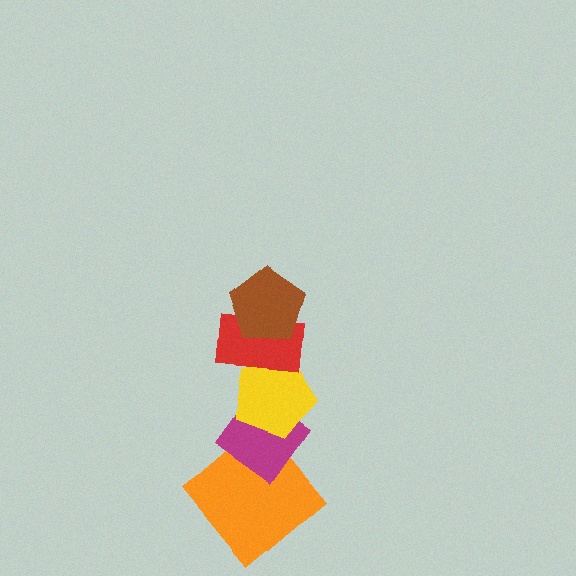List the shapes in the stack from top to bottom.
From top to bottom: the brown pentagon, the red rectangle, the yellow pentagon, the magenta diamond, the orange diamond.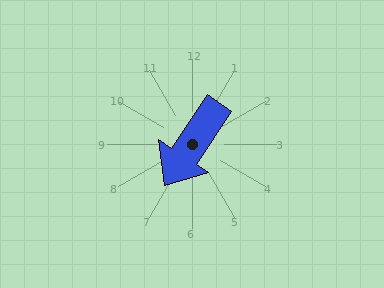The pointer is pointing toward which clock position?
Roughly 7 o'clock.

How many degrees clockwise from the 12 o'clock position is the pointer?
Approximately 214 degrees.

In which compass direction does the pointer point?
Southwest.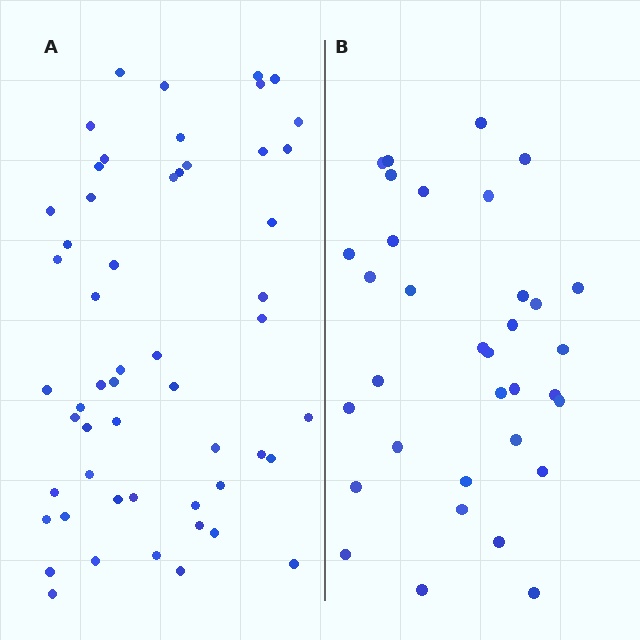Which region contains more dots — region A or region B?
Region A (the left region) has more dots.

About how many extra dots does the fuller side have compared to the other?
Region A has approximately 20 more dots than region B.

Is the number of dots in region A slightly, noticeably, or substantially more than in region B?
Region A has substantially more. The ratio is roughly 1.6 to 1.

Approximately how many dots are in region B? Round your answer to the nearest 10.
About 30 dots. (The exact count is 34, which rounds to 30.)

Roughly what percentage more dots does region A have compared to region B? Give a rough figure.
About 60% more.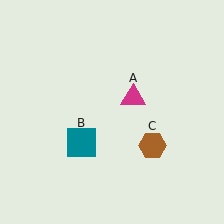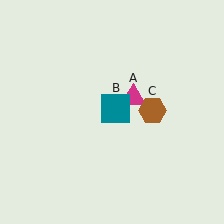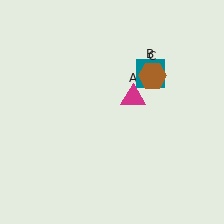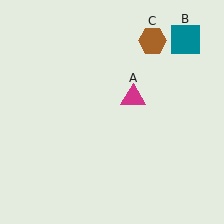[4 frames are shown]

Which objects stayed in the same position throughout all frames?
Magenta triangle (object A) remained stationary.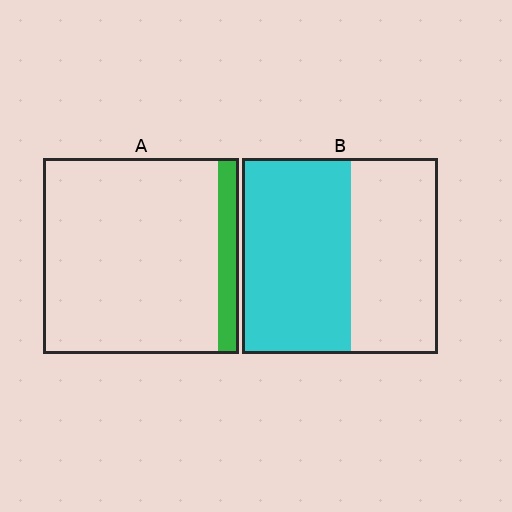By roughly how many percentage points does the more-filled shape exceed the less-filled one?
By roughly 45 percentage points (B over A).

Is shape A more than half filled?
No.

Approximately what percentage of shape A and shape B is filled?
A is approximately 10% and B is approximately 55%.